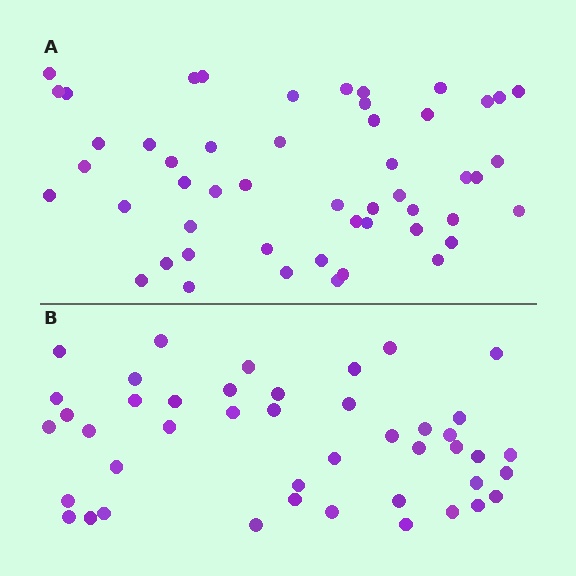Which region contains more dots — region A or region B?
Region A (the top region) has more dots.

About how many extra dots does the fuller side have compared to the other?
Region A has roughly 8 or so more dots than region B.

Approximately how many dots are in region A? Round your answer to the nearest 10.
About 50 dots. (The exact count is 51, which rounds to 50.)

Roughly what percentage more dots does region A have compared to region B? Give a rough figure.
About 15% more.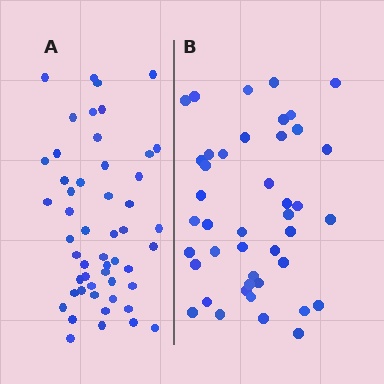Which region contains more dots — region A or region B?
Region A (the left region) has more dots.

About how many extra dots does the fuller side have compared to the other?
Region A has roughly 8 or so more dots than region B.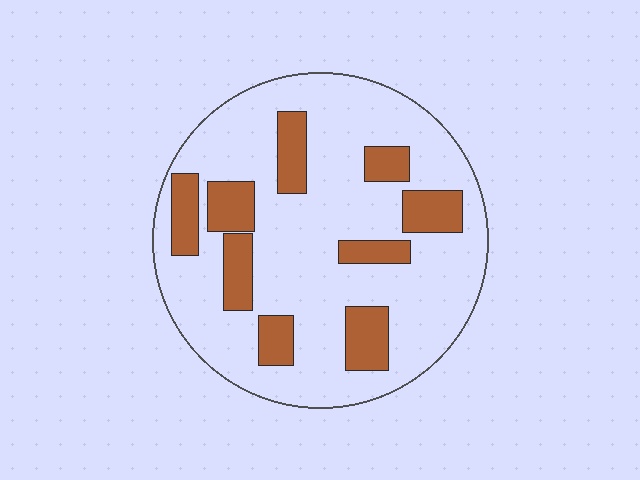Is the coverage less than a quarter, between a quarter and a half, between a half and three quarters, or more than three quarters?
Less than a quarter.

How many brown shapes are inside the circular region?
9.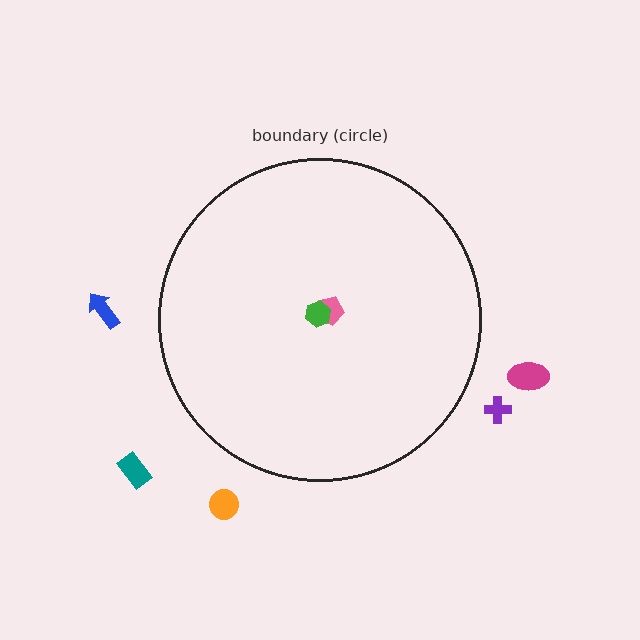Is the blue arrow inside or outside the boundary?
Outside.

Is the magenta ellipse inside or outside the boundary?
Outside.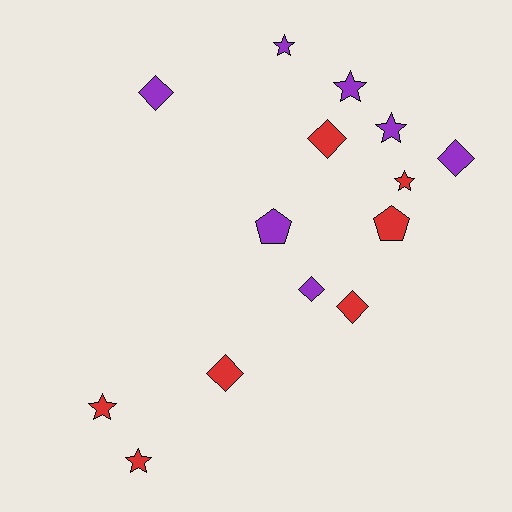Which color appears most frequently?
Purple, with 7 objects.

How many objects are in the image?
There are 14 objects.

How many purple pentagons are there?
There is 1 purple pentagon.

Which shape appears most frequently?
Diamond, with 6 objects.